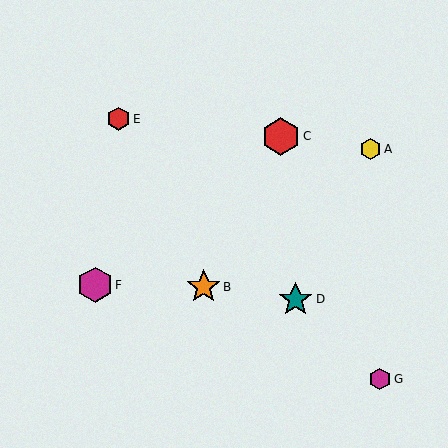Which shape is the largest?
The red hexagon (labeled C) is the largest.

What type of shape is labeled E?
Shape E is a red hexagon.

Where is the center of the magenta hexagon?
The center of the magenta hexagon is at (95, 285).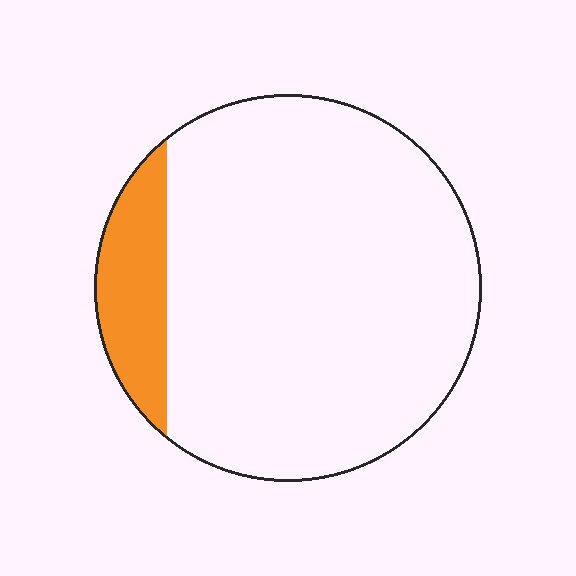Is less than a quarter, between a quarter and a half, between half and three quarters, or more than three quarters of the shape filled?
Less than a quarter.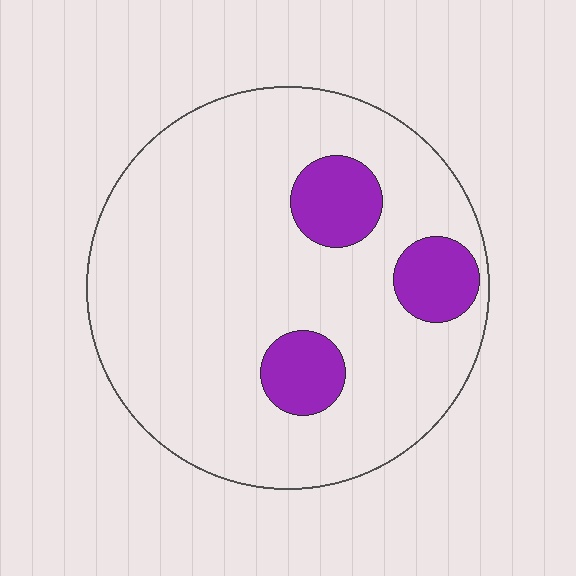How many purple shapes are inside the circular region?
3.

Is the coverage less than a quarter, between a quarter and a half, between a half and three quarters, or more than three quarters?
Less than a quarter.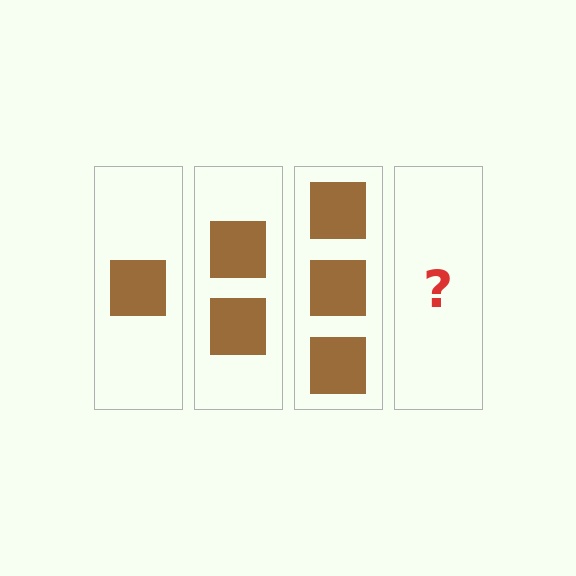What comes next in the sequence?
The next element should be 4 squares.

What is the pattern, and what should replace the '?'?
The pattern is that each step adds one more square. The '?' should be 4 squares.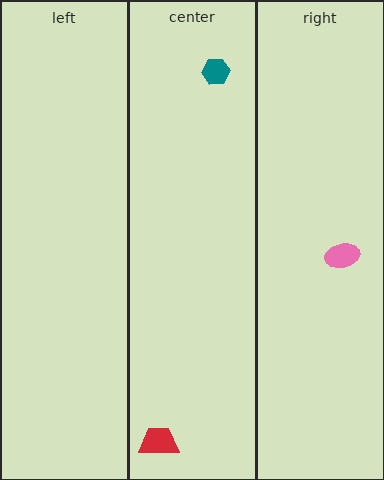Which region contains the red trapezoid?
The center region.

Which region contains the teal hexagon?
The center region.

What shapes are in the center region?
The red trapezoid, the teal hexagon.